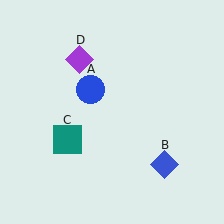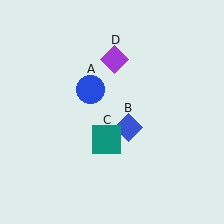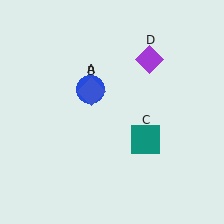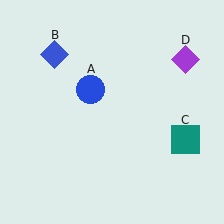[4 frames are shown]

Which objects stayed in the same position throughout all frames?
Blue circle (object A) remained stationary.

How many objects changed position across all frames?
3 objects changed position: blue diamond (object B), teal square (object C), purple diamond (object D).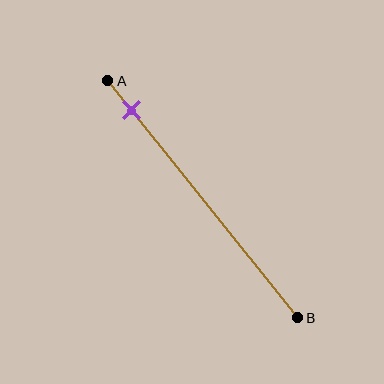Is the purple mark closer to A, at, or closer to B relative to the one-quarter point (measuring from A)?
The purple mark is closer to point A than the one-quarter point of segment AB.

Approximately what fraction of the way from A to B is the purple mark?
The purple mark is approximately 10% of the way from A to B.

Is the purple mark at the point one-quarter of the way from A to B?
No, the mark is at about 10% from A, not at the 25% one-quarter point.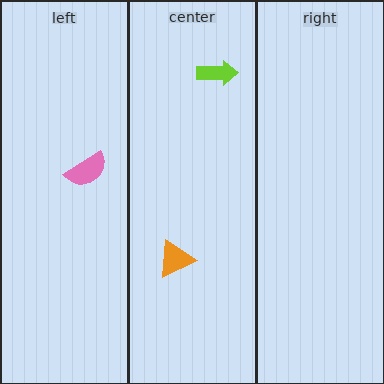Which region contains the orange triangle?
The center region.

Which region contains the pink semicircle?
The left region.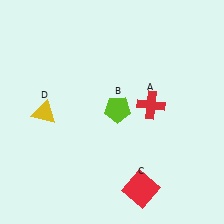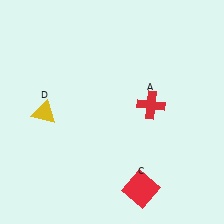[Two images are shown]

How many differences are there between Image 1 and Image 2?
There is 1 difference between the two images.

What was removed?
The lime pentagon (B) was removed in Image 2.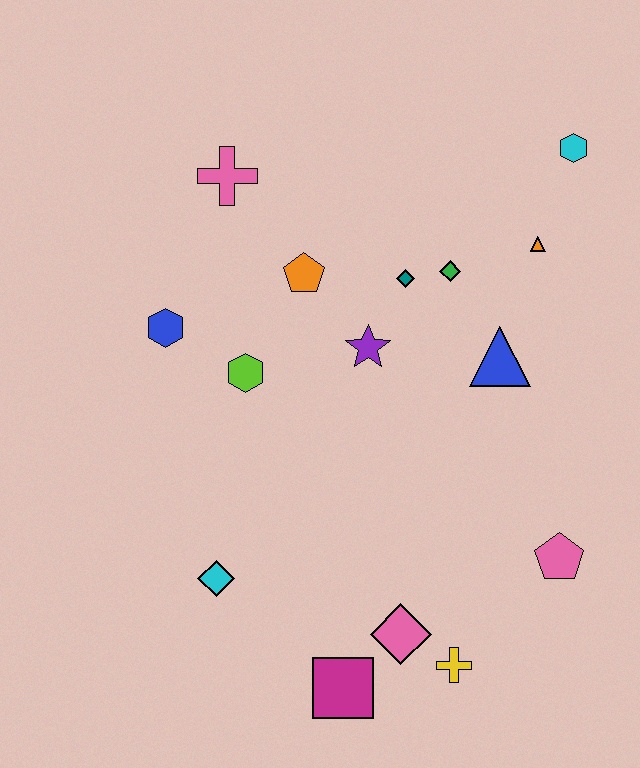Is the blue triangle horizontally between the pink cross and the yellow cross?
No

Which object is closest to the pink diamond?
The yellow cross is closest to the pink diamond.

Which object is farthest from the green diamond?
The magenta square is farthest from the green diamond.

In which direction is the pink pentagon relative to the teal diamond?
The pink pentagon is below the teal diamond.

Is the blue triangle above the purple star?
No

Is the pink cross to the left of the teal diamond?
Yes